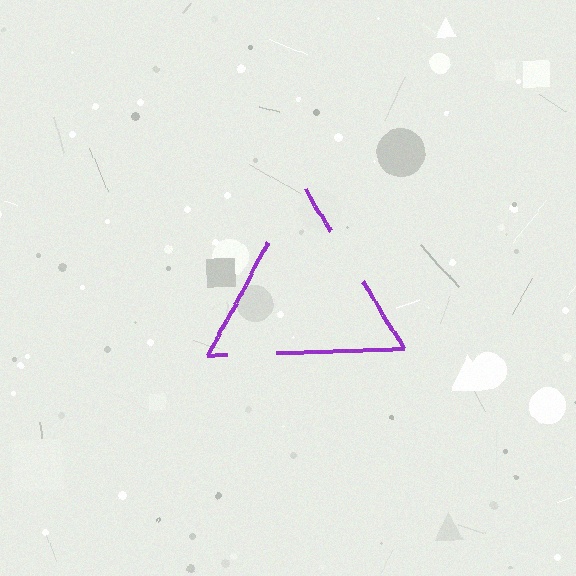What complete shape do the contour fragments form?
The contour fragments form a triangle.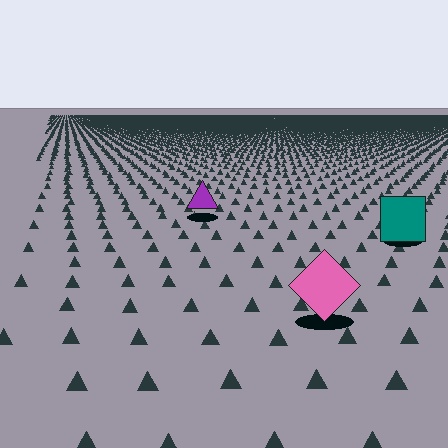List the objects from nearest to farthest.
From nearest to farthest: the pink diamond, the teal square, the purple triangle.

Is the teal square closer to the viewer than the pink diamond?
No. The pink diamond is closer — you can tell from the texture gradient: the ground texture is coarser near it.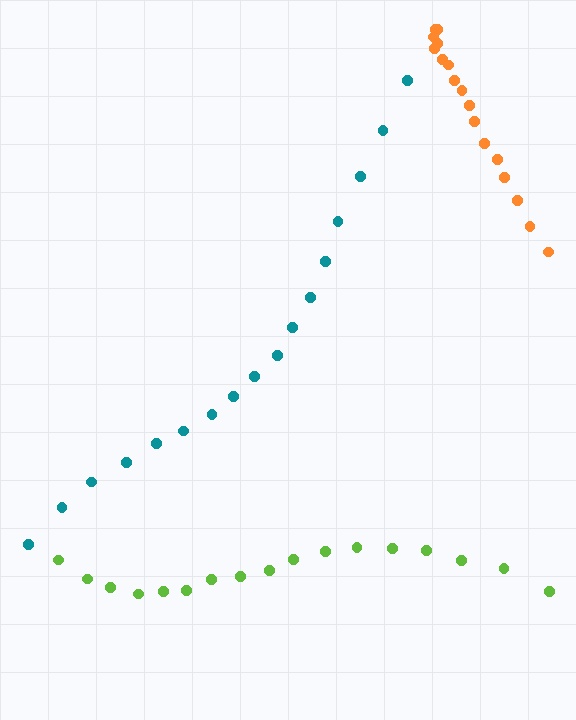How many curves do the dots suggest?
There are 3 distinct paths.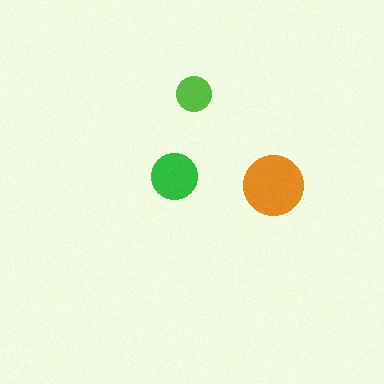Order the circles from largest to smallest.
the orange one, the green one, the lime one.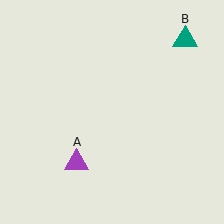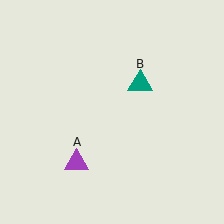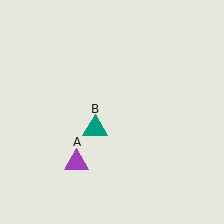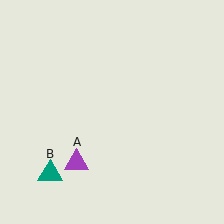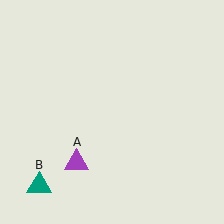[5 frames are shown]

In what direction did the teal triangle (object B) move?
The teal triangle (object B) moved down and to the left.